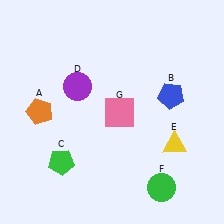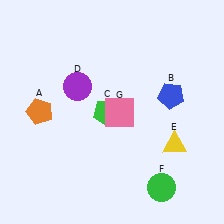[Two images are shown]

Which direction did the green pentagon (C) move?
The green pentagon (C) moved up.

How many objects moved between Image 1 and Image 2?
1 object moved between the two images.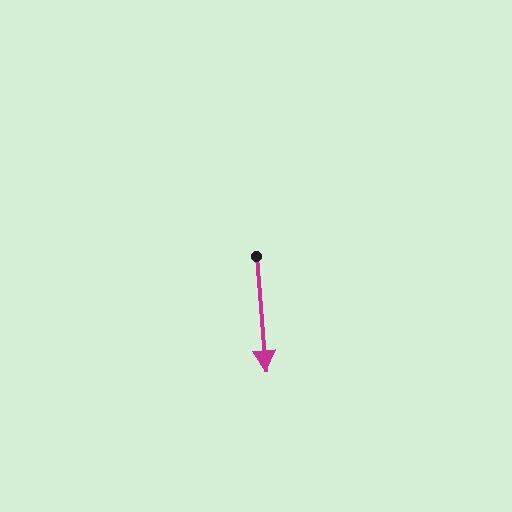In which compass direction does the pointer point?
South.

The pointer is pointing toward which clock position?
Roughly 6 o'clock.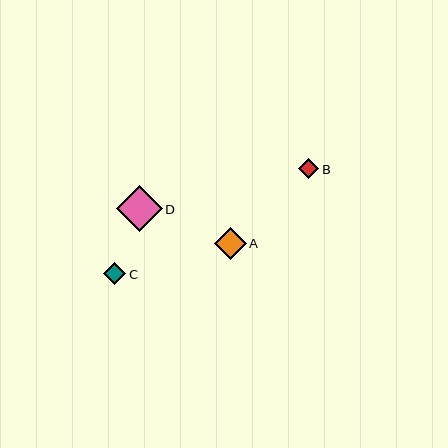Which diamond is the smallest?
Diamond B is the smallest with a size of approximately 20 pixels.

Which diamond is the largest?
Diamond D is the largest with a size of approximately 46 pixels.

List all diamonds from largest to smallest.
From largest to smallest: D, A, C, B.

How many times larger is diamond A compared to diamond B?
Diamond A is approximately 1.6 times the size of diamond B.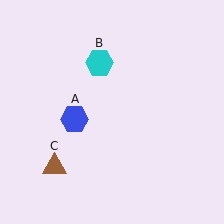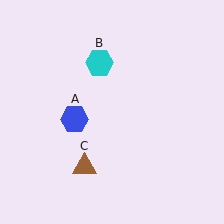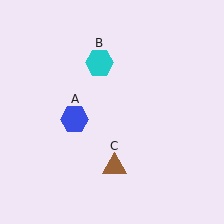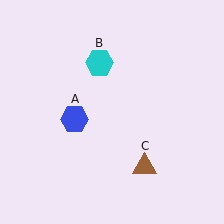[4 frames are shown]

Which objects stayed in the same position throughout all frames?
Blue hexagon (object A) and cyan hexagon (object B) remained stationary.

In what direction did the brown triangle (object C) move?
The brown triangle (object C) moved right.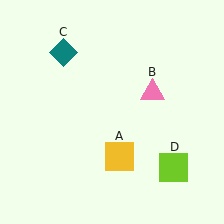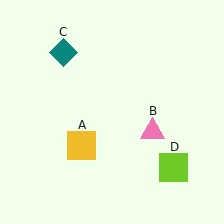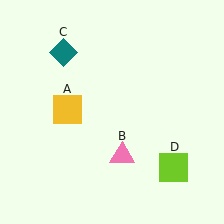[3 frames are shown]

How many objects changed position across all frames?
2 objects changed position: yellow square (object A), pink triangle (object B).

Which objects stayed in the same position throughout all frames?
Teal diamond (object C) and lime square (object D) remained stationary.